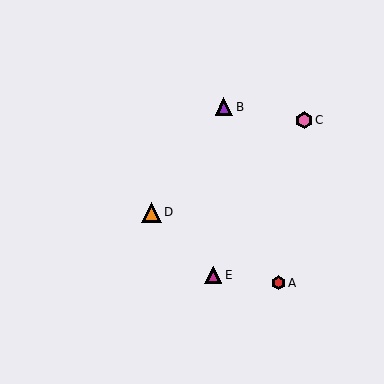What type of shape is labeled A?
Shape A is a red hexagon.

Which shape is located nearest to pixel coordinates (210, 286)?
The magenta triangle (labeled E) at (213, 275) is nearest to that location.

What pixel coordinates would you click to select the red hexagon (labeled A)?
Click at (278, 283) to select the red hexagon A.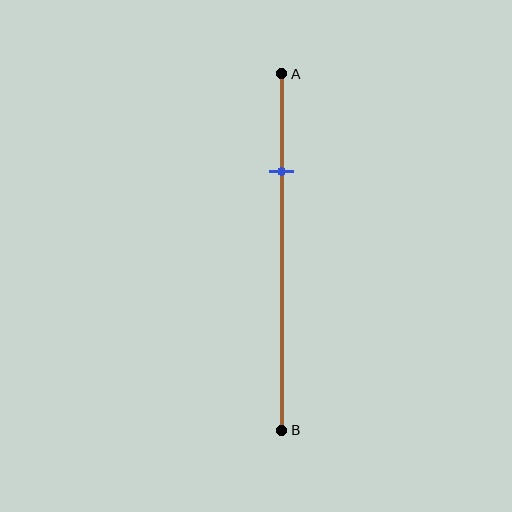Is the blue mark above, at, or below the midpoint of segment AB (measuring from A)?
The blue mark is above the midpoint of segment AB.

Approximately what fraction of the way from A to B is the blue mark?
The blue mark is approximately 25% of the way from A to B.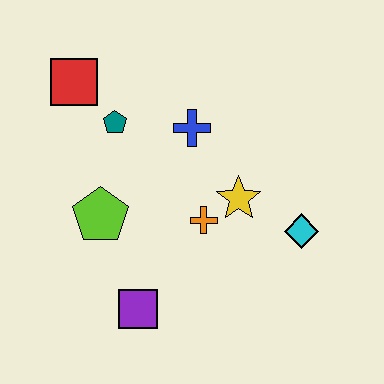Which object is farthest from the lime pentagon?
The cyan diamond is farthest from the lime pentagon.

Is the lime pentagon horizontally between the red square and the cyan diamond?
Yes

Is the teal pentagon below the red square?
Yes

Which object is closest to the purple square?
The lime pentagon is closest to the purple square.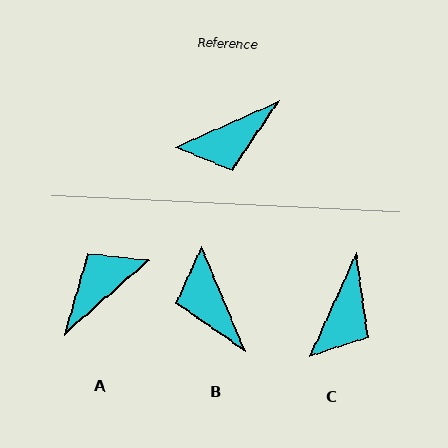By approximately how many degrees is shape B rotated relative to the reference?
Approximately 91 degrees clockwise.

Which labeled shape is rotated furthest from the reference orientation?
A, about 163 degrees away.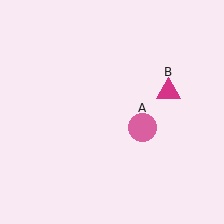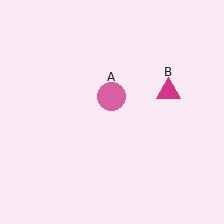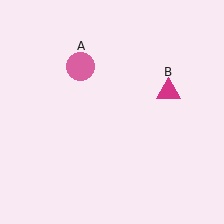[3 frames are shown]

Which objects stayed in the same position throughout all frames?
Magenta triangle (object B) remained stationary.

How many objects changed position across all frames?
1 object changed position: pink circle (object A).